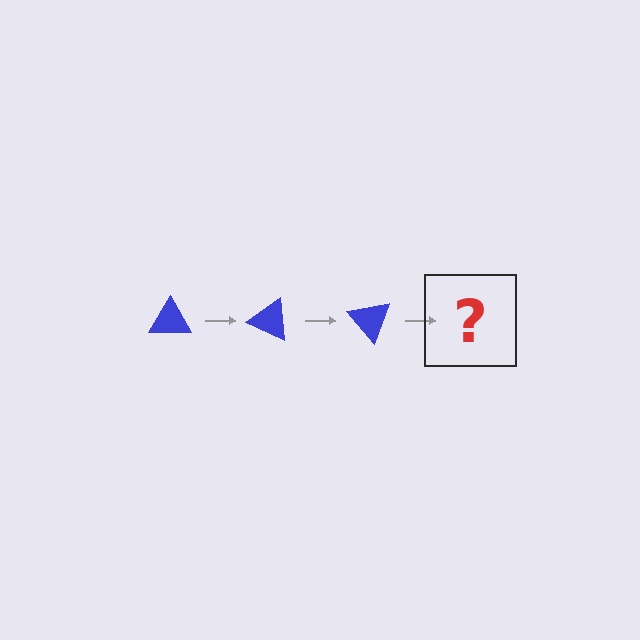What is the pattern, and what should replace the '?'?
The pattern is that the triangle rotates 25 degrees each step. The '?' should be a blue triangle rotated 75 degrees.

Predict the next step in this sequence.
The next step is a blue triangle rotated 75 degrees.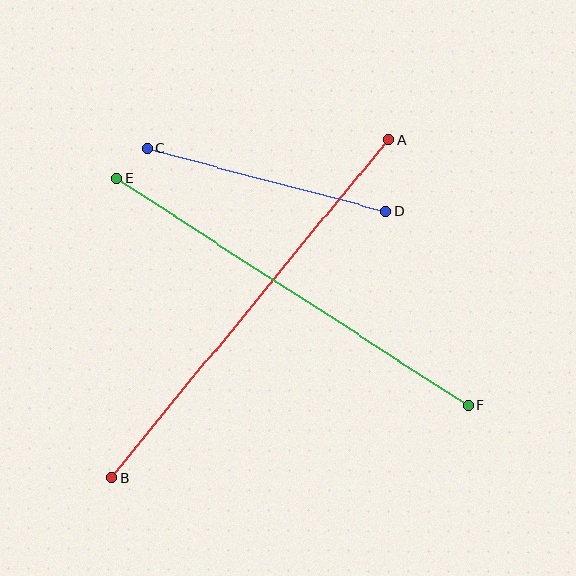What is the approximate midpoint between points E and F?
The midpoint is at approximately (293, 292) pixels.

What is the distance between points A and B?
The distance is approximately 437 pixels.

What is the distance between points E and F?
The distance is approximately 419 pixels.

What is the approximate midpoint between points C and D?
The midpoint is at approximately (266, 180) pixels.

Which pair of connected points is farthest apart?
Points A and B are farthest apart.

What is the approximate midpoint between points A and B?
The midpoint is at approximately (250, 309) pixels.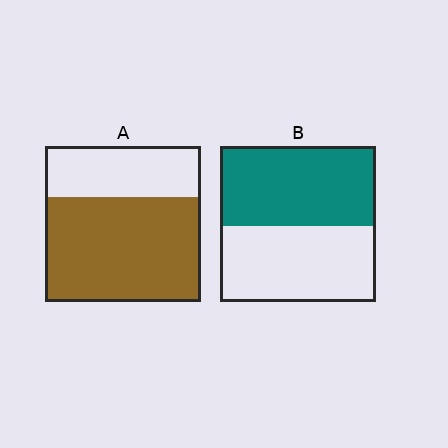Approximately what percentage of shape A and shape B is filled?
A is approximately 65% and B is approximately 50%.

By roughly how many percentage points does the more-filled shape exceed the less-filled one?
By roughly 15 percentage points (A over B).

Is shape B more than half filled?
Roughly half.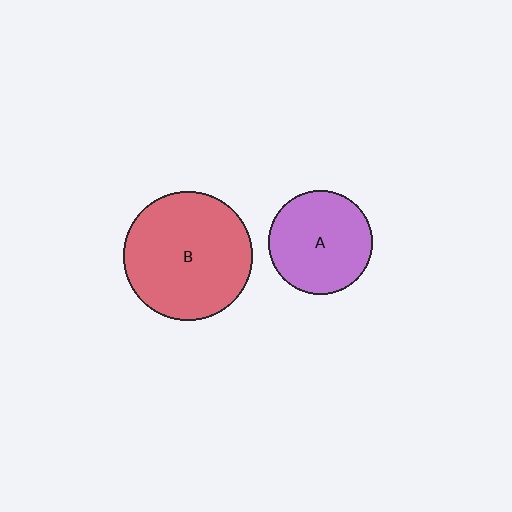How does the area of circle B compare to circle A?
Approximately 1.5 times.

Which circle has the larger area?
Circle B (red).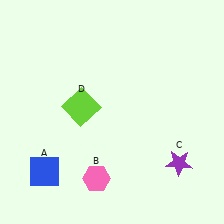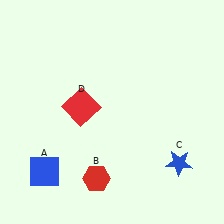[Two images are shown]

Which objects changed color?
B changed from pink to red. C changed from purple to blue. D changed from lime to red.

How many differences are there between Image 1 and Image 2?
There are 3 differences between the two images.